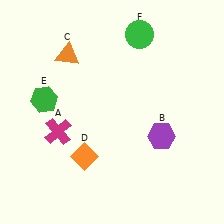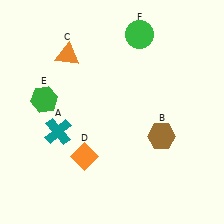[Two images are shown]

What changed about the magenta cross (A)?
In Image 1, A is magenta. In Image 2, it changed to teal.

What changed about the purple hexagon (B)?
In Image 1, B is purple. In Image 2, it changed to brown.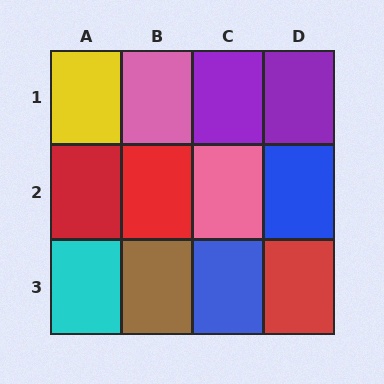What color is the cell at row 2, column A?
Red.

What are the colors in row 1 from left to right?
Yellow, pink, purple, purple.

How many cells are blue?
2 cells are blue.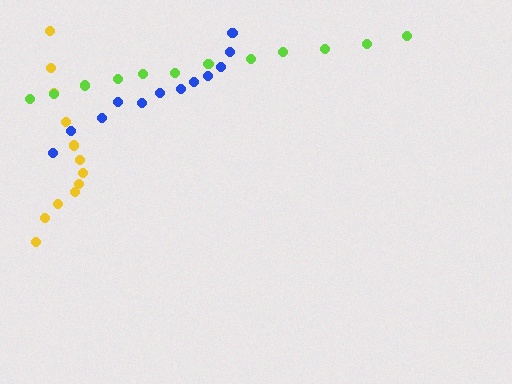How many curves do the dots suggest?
There are 3 distinct paths.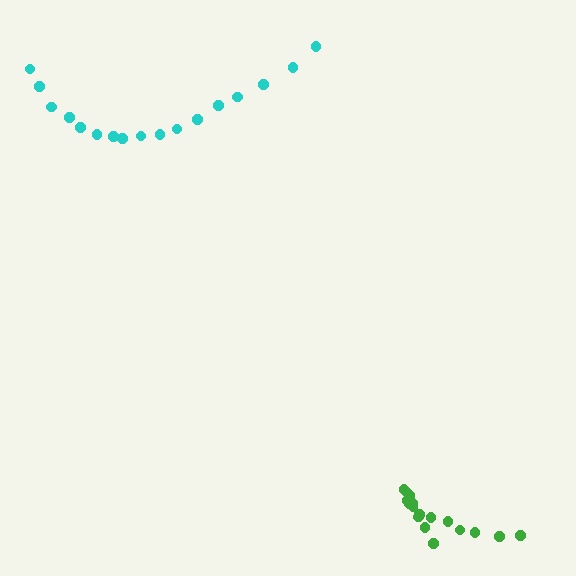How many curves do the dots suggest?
There are 2 distinct paths.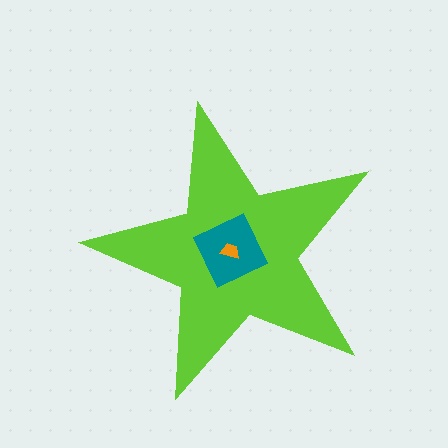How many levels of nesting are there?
3.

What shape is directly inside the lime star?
The teal diamond.